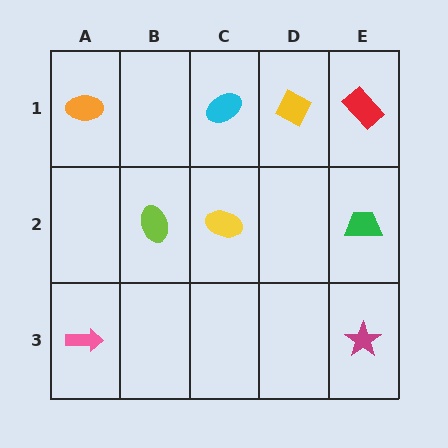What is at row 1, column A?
An orange ellipse.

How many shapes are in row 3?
2 shapes.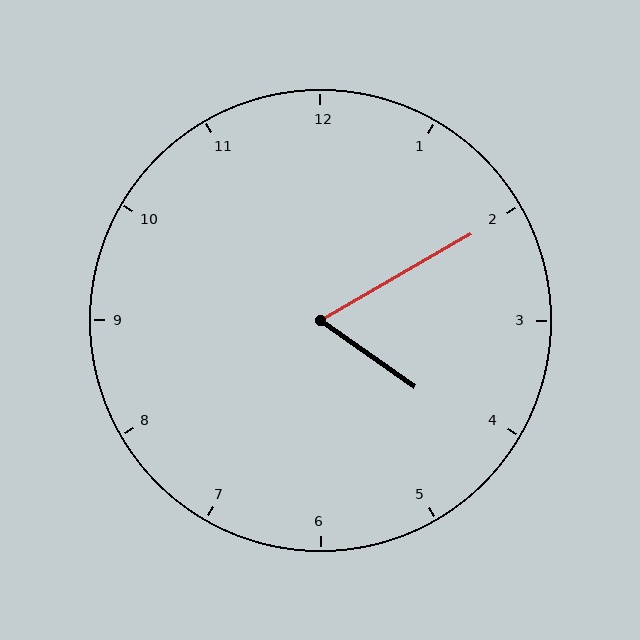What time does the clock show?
4:10.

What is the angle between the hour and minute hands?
Approximately 65 degrees.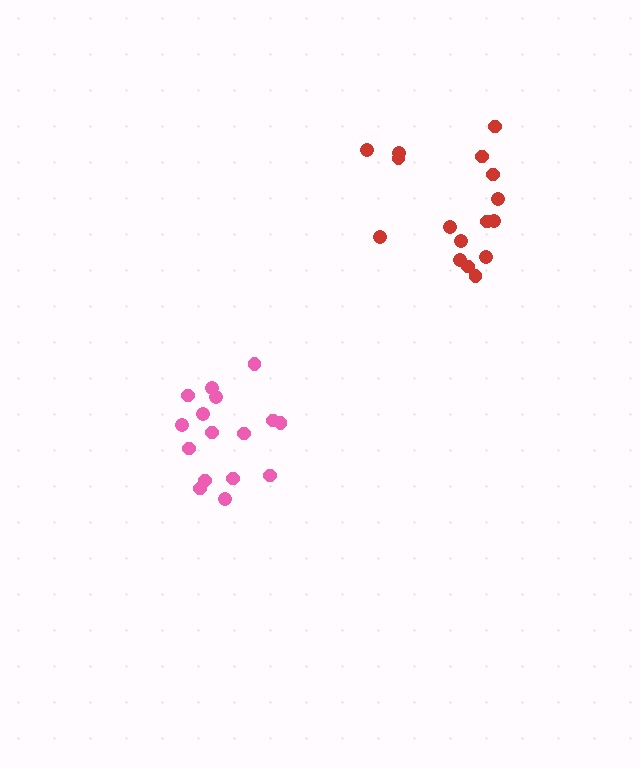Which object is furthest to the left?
The pink cluster is leftmost.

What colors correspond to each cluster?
The clusters are colored: red, pink.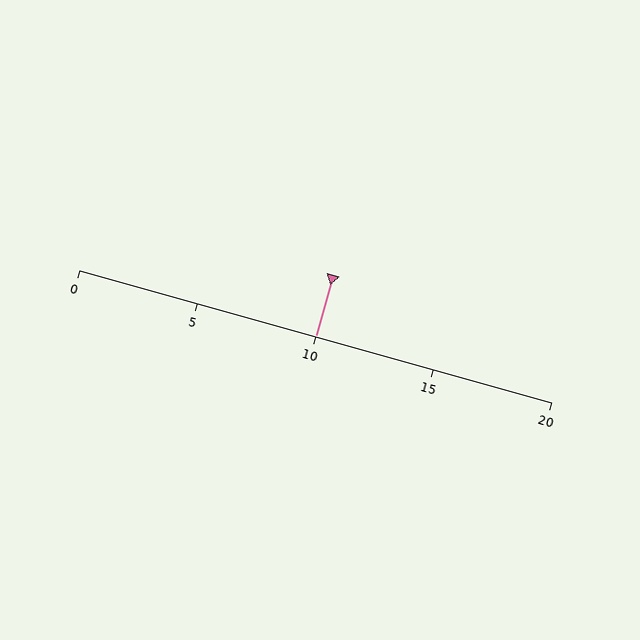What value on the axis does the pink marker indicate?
The marker indicates approximately 10.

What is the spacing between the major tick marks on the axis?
The major ticks are spaced 5 apart.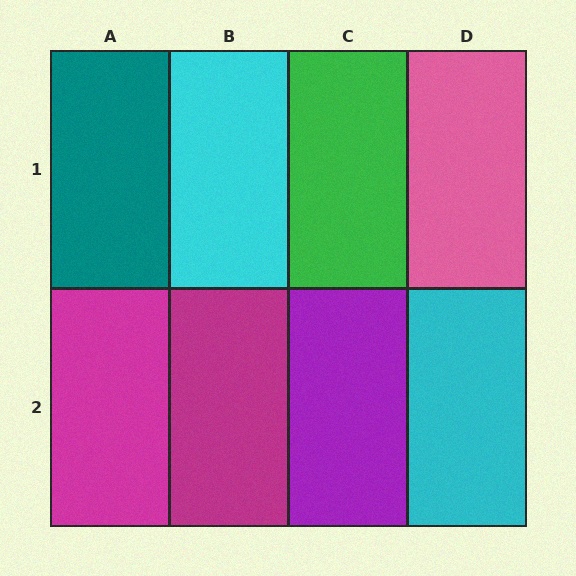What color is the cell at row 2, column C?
Purple.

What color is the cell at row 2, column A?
Magenta.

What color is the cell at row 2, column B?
Magenta.